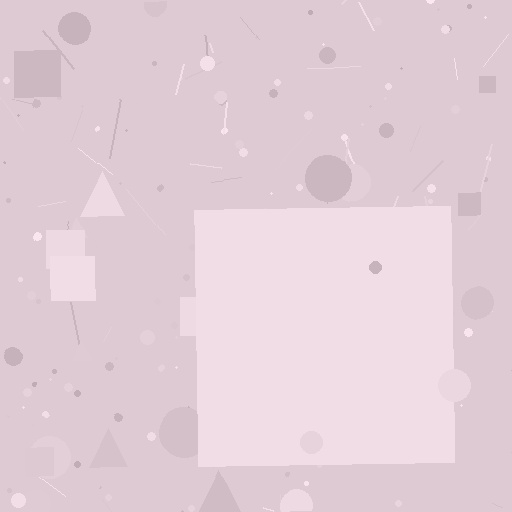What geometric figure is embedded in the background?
A square is embedded in the background.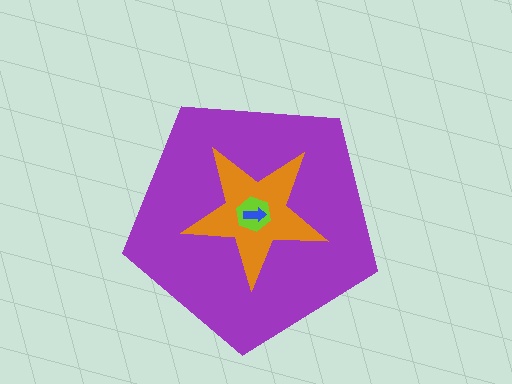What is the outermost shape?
The purple pentagon.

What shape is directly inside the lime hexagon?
The blue arrow.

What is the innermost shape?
The blue arrow.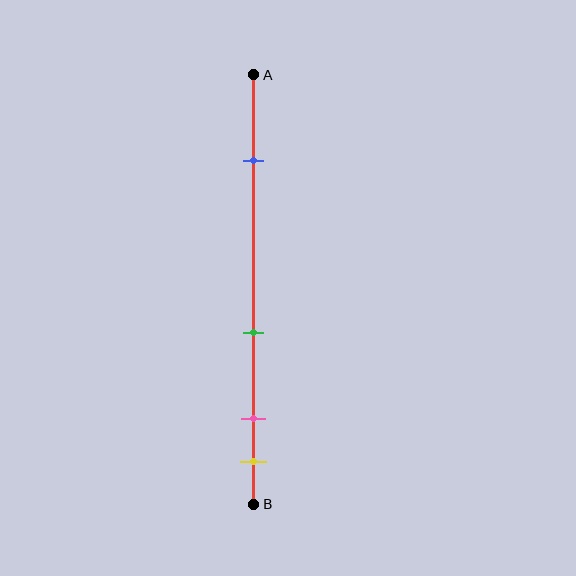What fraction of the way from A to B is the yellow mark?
The yellow mark is approximately 90% (0.9) of the way from A to B.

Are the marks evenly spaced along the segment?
No, the marks are not evenly spaced.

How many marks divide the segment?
There are 4 marks dividing the segment.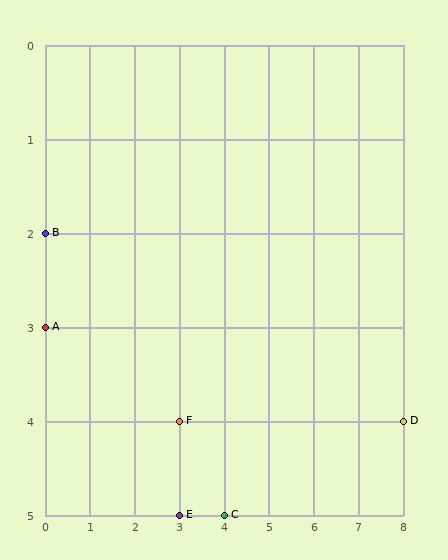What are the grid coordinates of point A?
Point A is at grid coordinates (0, 3).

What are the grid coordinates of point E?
Point E is at grid coordinates (3, 5).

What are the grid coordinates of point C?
Point C is at grid coordinates (4, 5).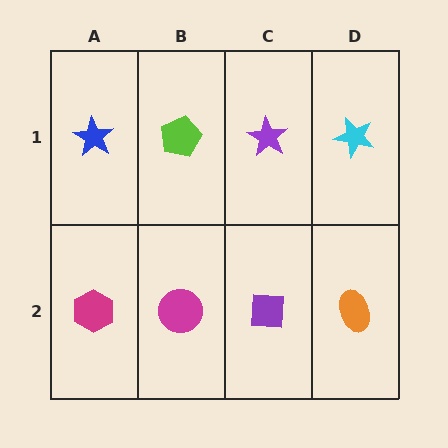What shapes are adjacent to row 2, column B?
A lime pentagon (row 1, column B), a magenta hexagon (row 2, column A), a purple square (row 2, column C).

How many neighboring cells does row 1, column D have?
2.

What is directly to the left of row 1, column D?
A purple star.